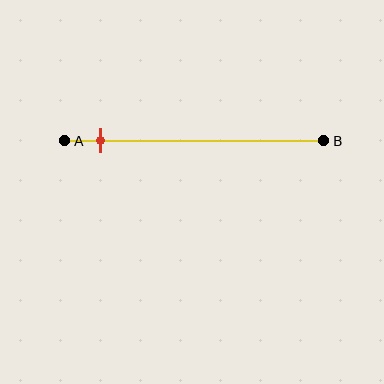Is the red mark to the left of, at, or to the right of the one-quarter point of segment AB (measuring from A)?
The red mark is to the left of the one-quarter point of segment AB.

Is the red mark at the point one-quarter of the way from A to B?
No, the mark is at about 15% from A, not at the 25% one-quarter point.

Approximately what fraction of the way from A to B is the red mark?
The red mark is approximately 15% of the way from A to B.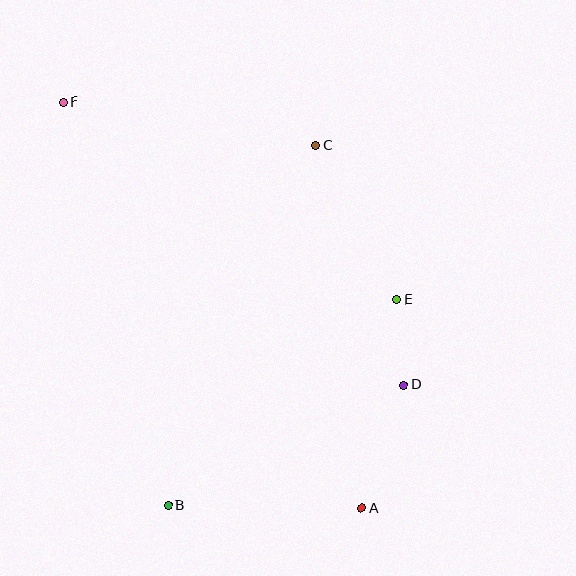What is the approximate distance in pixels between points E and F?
The distance between E and F is approximately 388 pixels.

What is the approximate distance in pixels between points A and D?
The distance between A and D is approximately 131 pixels.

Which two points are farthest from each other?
Points A and F are farthest from each other.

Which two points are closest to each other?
Points D and E are closest to each other.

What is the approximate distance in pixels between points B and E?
The distance between B and E is approximately 308 pixels.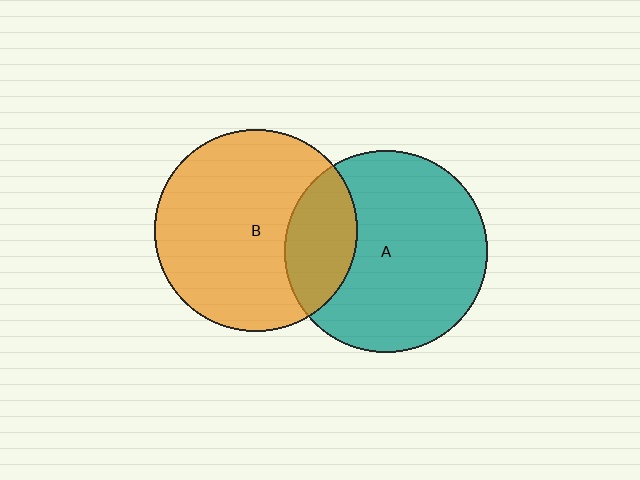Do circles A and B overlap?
Yes.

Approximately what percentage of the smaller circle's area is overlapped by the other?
Approximately 25%.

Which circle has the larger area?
Circle B (orange).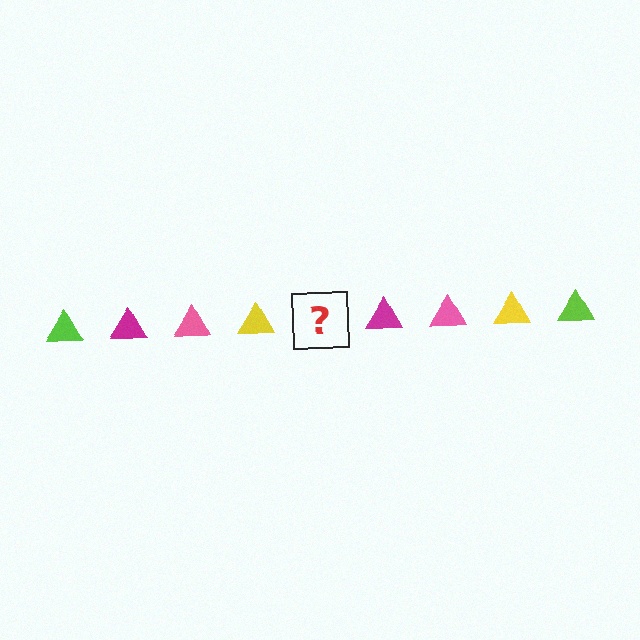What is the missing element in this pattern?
The missing element is a lime triangle.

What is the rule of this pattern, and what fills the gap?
The rule is that the pattern cycles through lime, magenta, pink, yellow triangles. The gap should be filled with a lime triangle.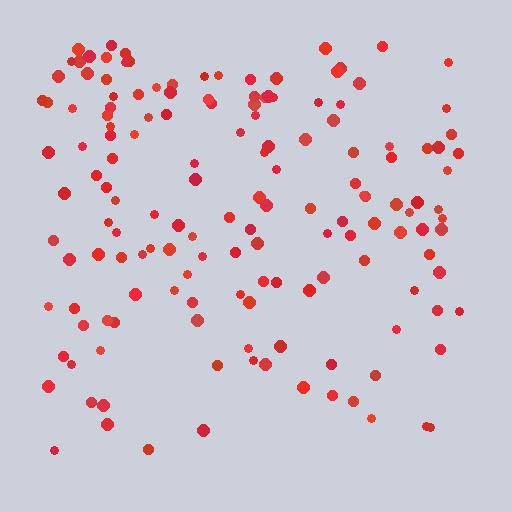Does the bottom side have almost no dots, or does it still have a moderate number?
Still a moderate number, just noticeably fewer than the top.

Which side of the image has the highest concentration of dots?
The top.